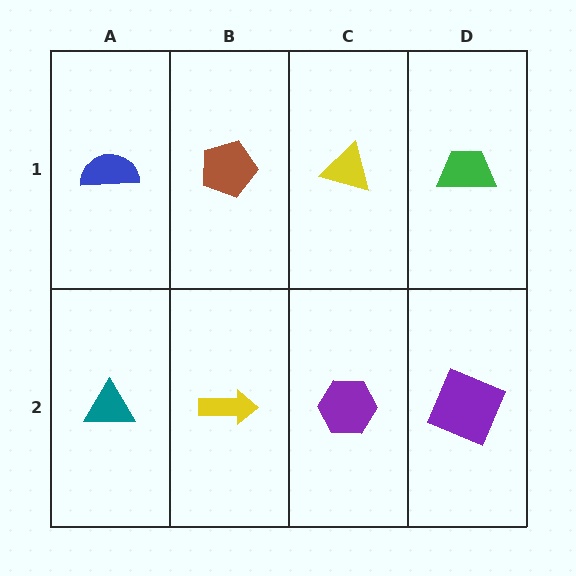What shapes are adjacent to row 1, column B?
A yellow arrow (row 2, column B), a blue semicircle (row 1, column A), a yellow triangle (row 1, column C).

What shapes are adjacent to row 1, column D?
A purple square (row 2, column D), a yellow triangle (row 1, column C).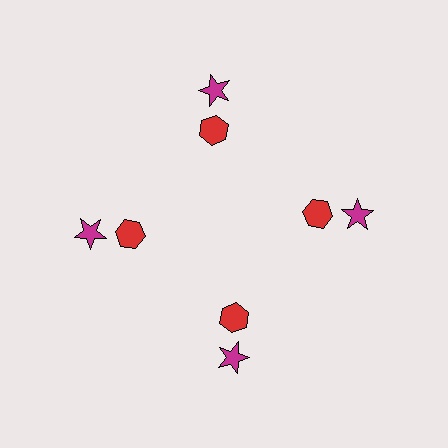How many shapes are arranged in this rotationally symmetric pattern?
There are 8 shapes, arranged in 4 groups of 2.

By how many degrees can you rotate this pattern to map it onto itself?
The pattern maps onto itself every 90 degrees of rotation.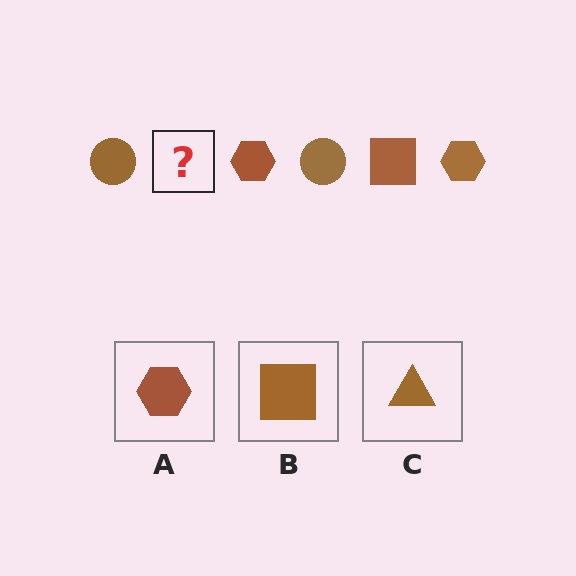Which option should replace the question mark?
Option B.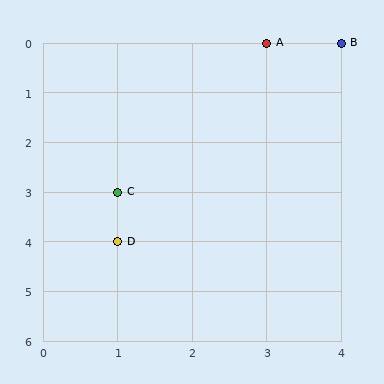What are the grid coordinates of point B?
Point B is at grid coordinates (4, 0).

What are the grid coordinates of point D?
Point D is at grid coordinates (1, 4).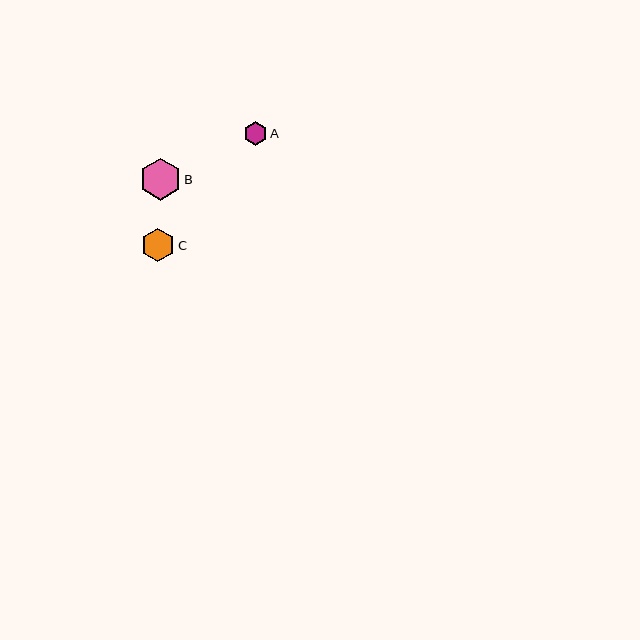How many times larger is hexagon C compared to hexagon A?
Hexagon C is approximately 1.5 times the size of hexagon A.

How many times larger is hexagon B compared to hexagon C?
Hexagon B is approximately 1.2 times the size of hexagon C.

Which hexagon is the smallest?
Hexagon A is the smallest with a size of approximately 23 pixels.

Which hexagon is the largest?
Hexagon B is the largest with a size of approximately 42 pixels.